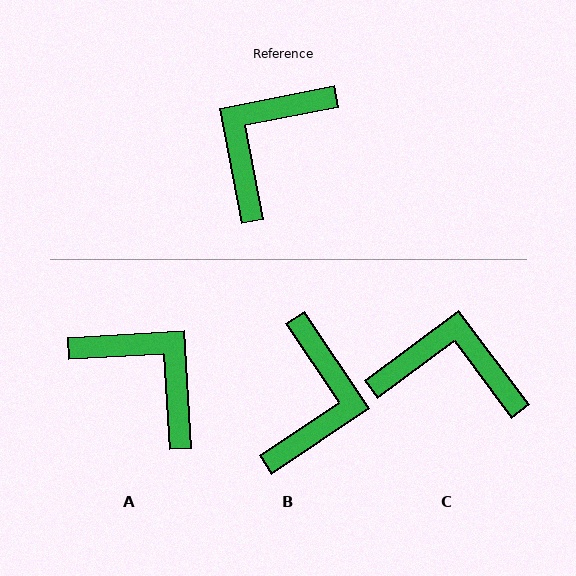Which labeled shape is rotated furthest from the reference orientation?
B, about 157 degrees away.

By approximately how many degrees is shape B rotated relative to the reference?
Approximately 157 degrees clockwise.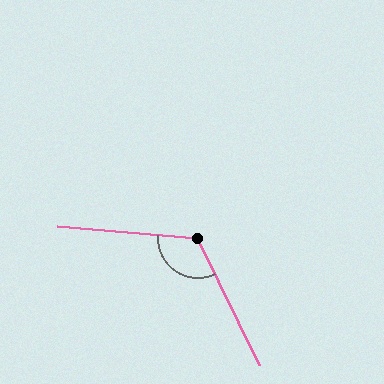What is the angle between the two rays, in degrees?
Approximately 120 degrees.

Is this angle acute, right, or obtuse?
It is obtuse.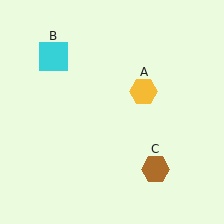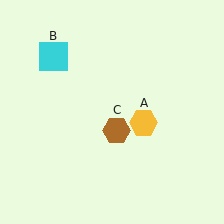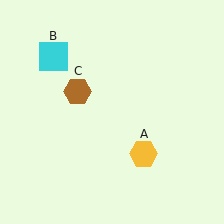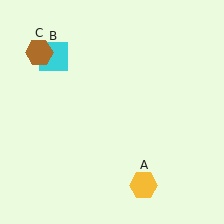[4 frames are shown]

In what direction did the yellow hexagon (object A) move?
The yellow hexagon (object A) moved down.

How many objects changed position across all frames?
2 objects changed position: yellow hexagon (object A), brown hexagon (object C).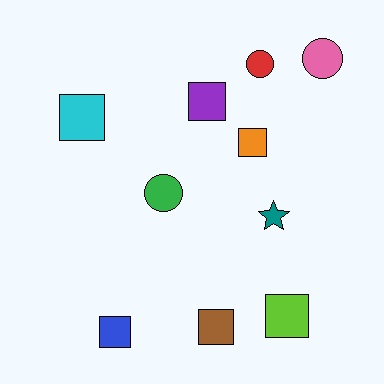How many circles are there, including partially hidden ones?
There are 3 circles.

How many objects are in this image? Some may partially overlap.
There are 10 objects.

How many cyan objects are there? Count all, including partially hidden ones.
There is 1 cyan object.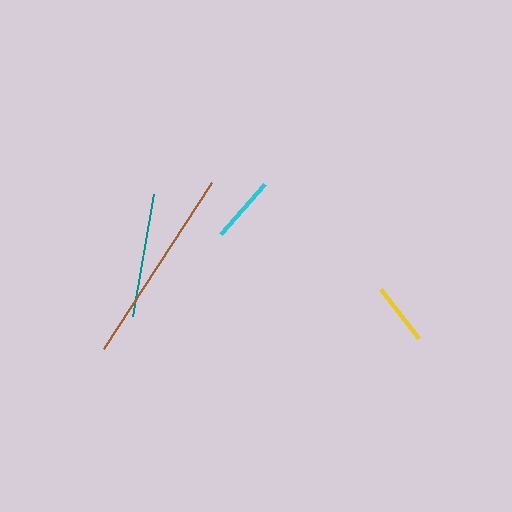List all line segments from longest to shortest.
From longest to shortest: brown, teal, cyan, yellow.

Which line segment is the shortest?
The yellow line is the shortest at approximately 62 pixels.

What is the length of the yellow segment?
The yellow segment is approximately 62 pixels long.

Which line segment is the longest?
The brown line is the longest at approximately 199 pixels.